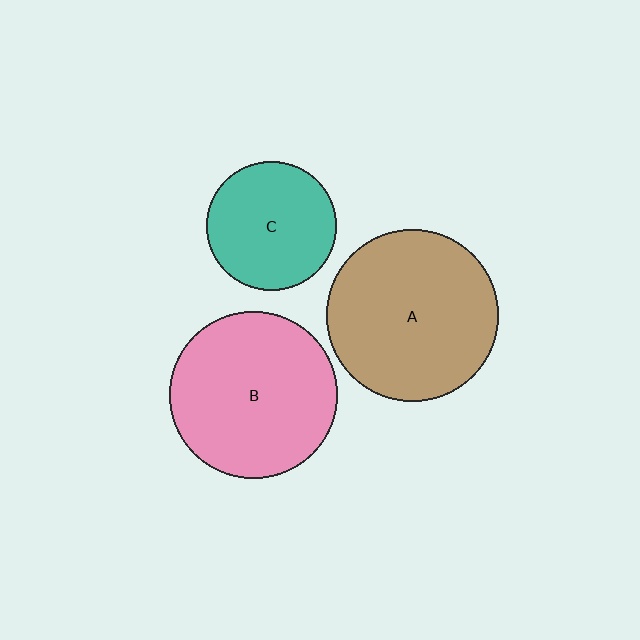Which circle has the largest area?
Circle A (brown).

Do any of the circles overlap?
No, none of the circles overlap.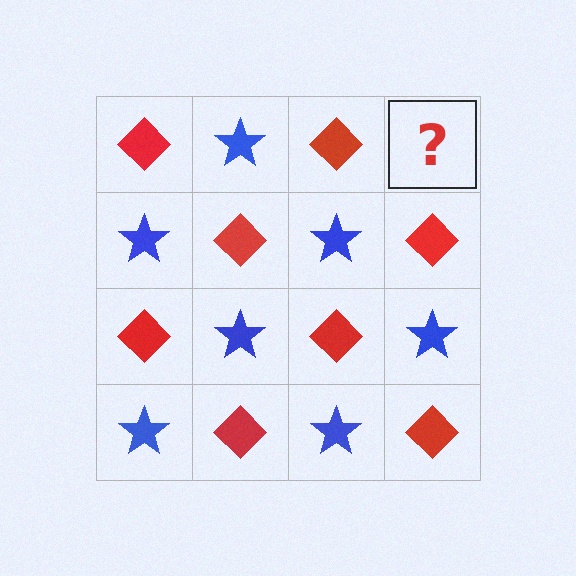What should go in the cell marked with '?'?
The missing cell should contain a blue star.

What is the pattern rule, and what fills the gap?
The rule is that it alternates red diamond and blue star in a checkerboard pattern. The gap should be filled with a blue star.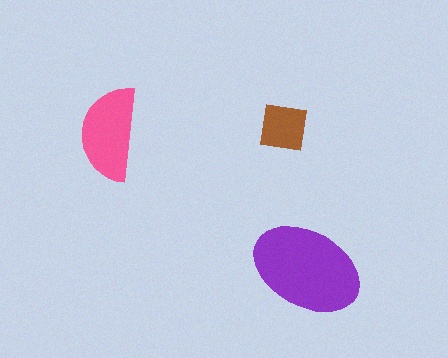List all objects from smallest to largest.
The brown square, the pink semicircle, the purple ellipse.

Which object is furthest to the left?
The pink semicircle is leftmost.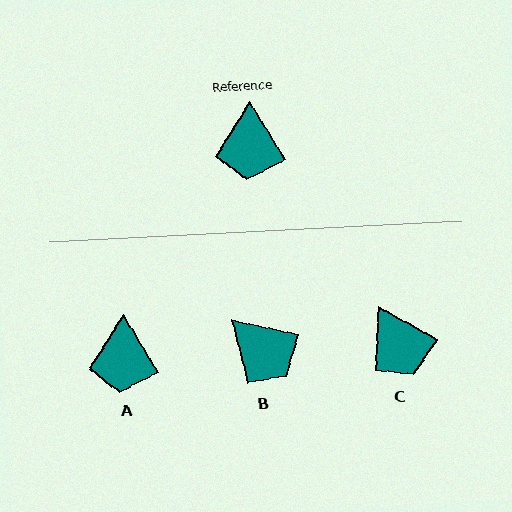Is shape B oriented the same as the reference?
No, it is off by about 47 degrees.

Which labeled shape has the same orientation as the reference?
A.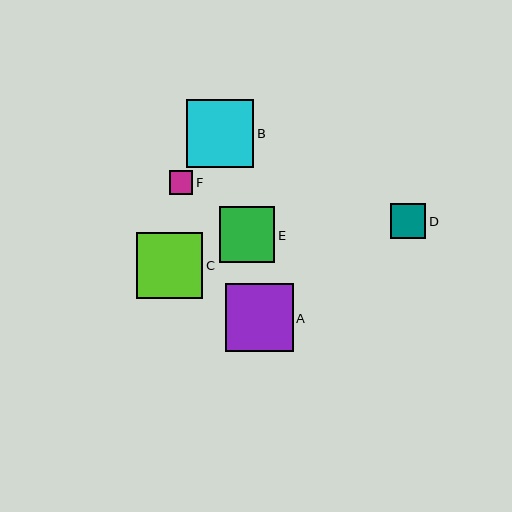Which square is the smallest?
Square F is the smallest with a size of approximately 24 pixels.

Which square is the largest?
Square A is the largest with a size of approximately 68 pixels.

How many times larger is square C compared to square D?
Square C is approximately 1.9 times the size of square D.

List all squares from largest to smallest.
From largest to smallest: A, B, C, E, D, F.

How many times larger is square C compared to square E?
Square C is approximately 1.2 times the size of square E.